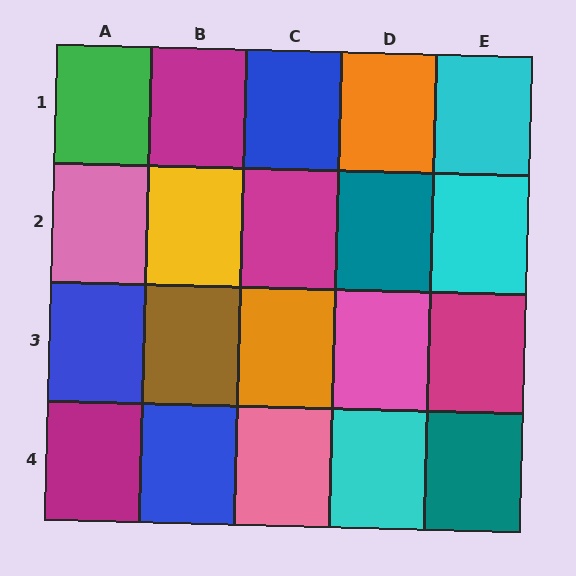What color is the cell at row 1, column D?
Orange.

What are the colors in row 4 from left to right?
Magenta, blue, pink, cyan, teal.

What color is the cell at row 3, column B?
Brown.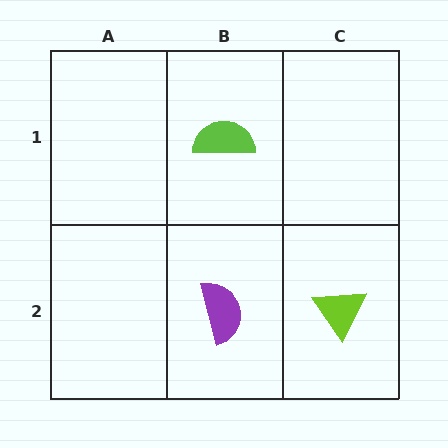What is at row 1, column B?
A lime semicircle.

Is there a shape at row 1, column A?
No, that cell is empty.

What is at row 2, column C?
A lime triangle.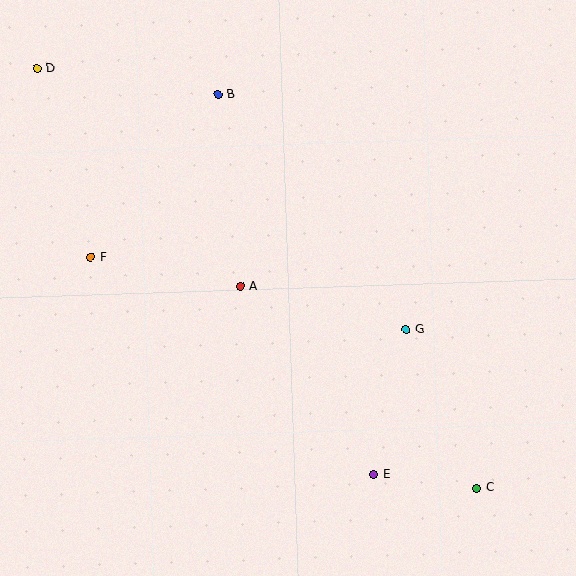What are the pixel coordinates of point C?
Point C is at (477, 488).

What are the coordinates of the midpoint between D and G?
The midpoint between D and G is at (221, 199).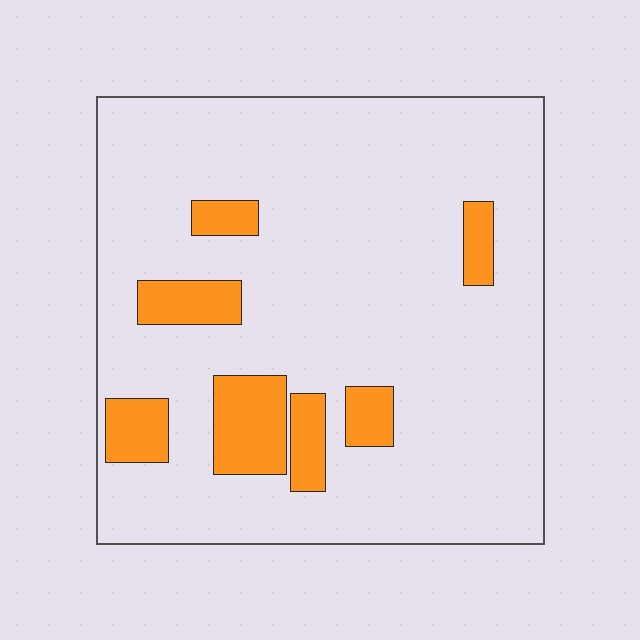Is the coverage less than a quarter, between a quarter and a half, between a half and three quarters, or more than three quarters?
Less than a quarter.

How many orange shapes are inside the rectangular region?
7.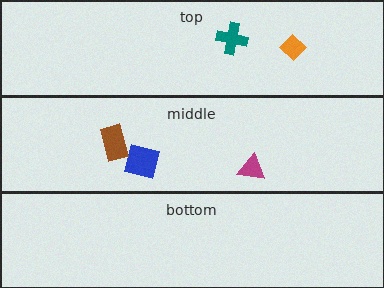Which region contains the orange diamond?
The top region.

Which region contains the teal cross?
The top region.